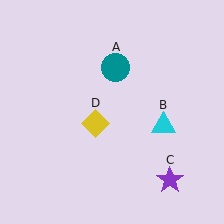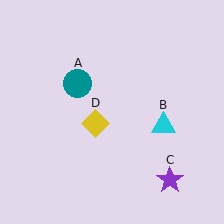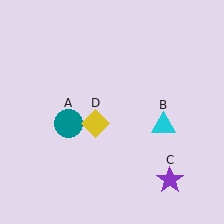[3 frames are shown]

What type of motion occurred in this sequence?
The teal circle (object A) rotated counterclockwise around the center of the scene.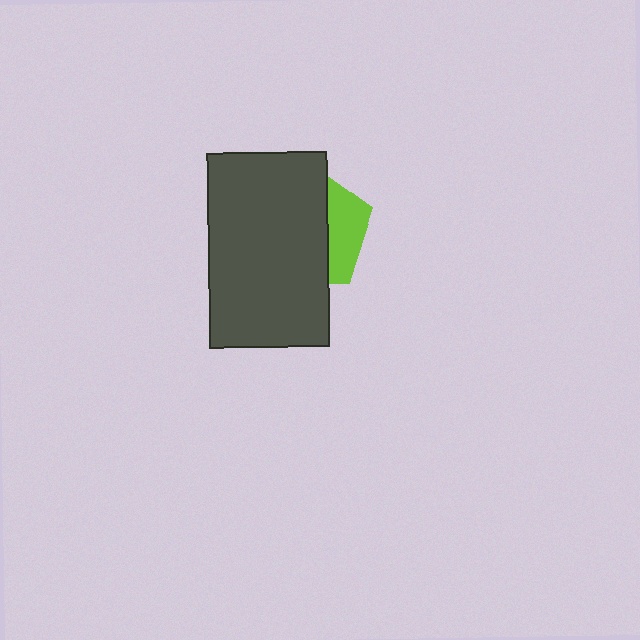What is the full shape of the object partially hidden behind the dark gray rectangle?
The partially hidden object is a lime pentagon.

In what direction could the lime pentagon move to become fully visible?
The lime pentagon could move right. That would shift it out from behind the dark gray rectangle entirely.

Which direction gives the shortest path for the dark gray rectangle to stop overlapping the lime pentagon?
Moving left gives the shortest separation.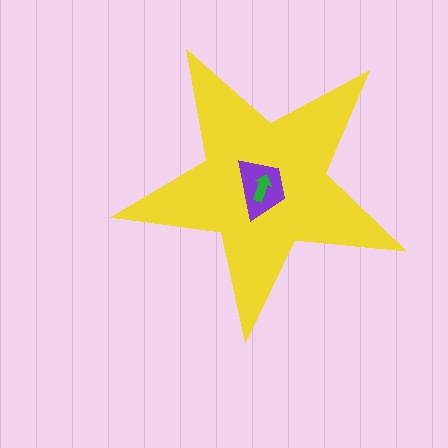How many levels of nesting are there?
3.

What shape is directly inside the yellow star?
The purple trapezoid.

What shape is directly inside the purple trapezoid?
The green arrow.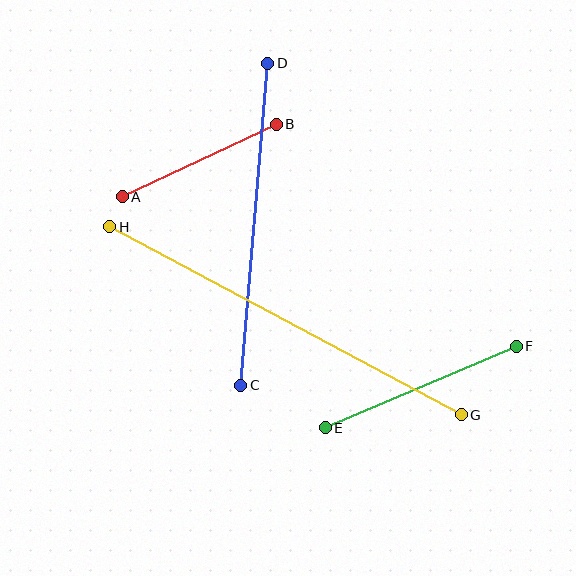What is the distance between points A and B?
The distance is approximately 170 pixels.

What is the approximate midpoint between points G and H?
The midpoint is at approximately (286, 321) pixels.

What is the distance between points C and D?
The distance is approximately 323 pixels.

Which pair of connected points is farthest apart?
Points G and H are farthest apart.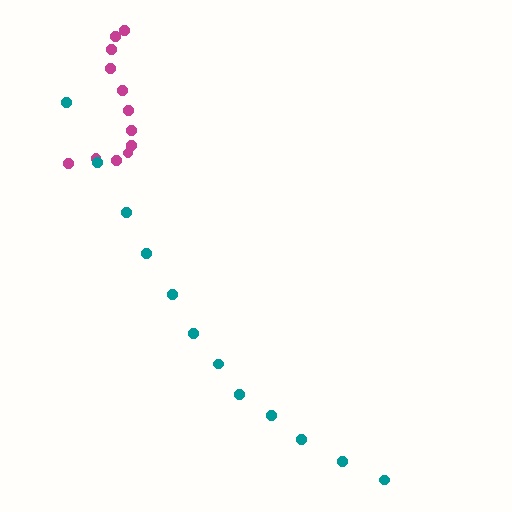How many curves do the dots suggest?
There are 2 distinct paths.